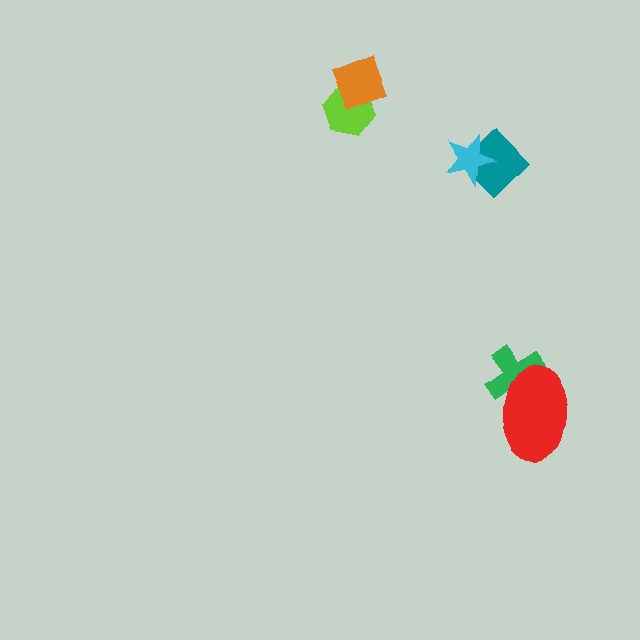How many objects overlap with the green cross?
1 object overlaps with the green cross.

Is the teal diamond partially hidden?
Yes, it is partially covered by another shape.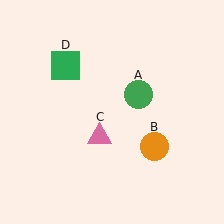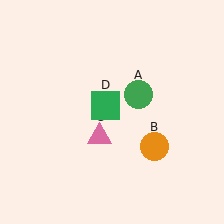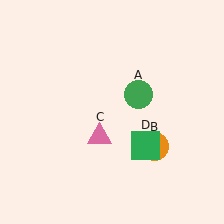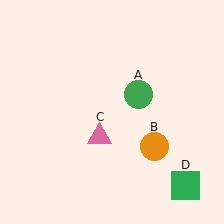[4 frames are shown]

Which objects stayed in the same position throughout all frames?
Green circle (object A) and orange circle (object B) and pink triangle (object C) remained stationary.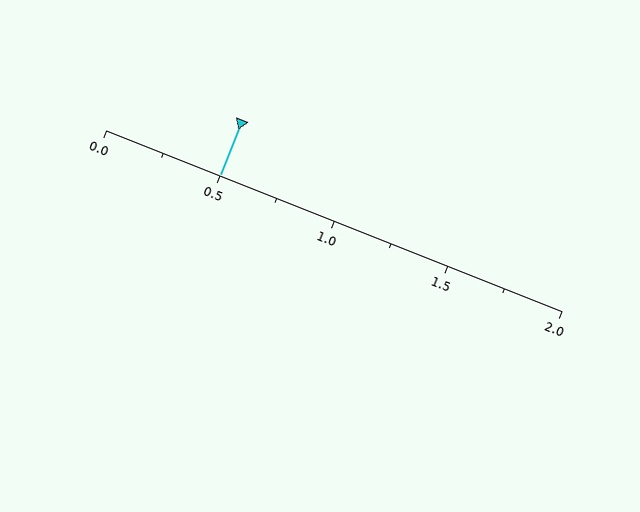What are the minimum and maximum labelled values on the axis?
The axis runs from 0.0 to 2.0.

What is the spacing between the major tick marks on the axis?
The major ticks are spaced 0.5 apart.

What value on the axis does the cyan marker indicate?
The marker indicates approximately 0.5.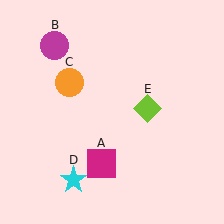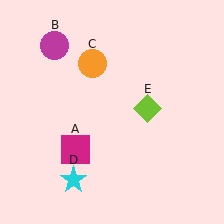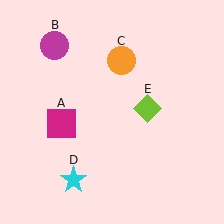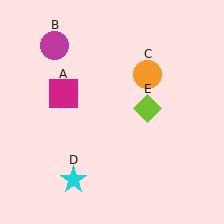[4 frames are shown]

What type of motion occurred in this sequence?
The magenta square (object A), orange circle (object C) rotated clockwise around the center of the scene.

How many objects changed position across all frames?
2 objects changed position: magenta square (object A), orange circle (object C).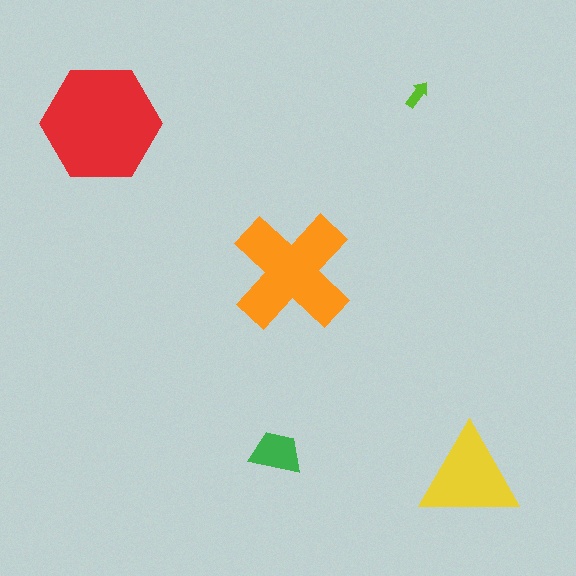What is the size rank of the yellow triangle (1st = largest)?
3rd.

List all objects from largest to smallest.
The red hexagon, the orange cross, the yellow triangle, the green trapezoid, the lime arrow.